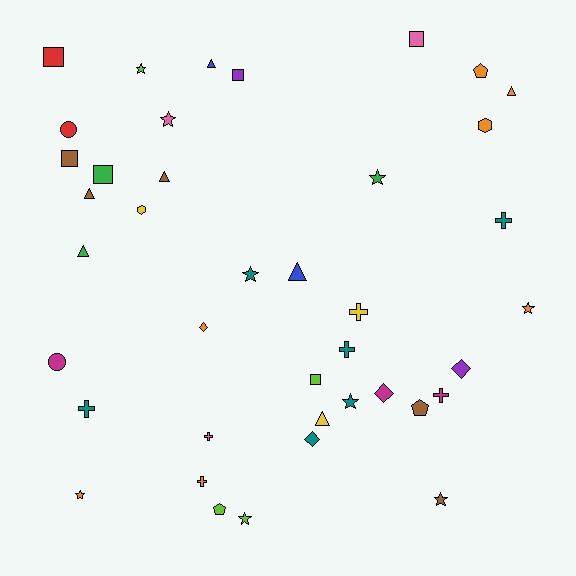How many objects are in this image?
There are 40 objects.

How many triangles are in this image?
There are 7 triangles.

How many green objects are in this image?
There are 3 green objects.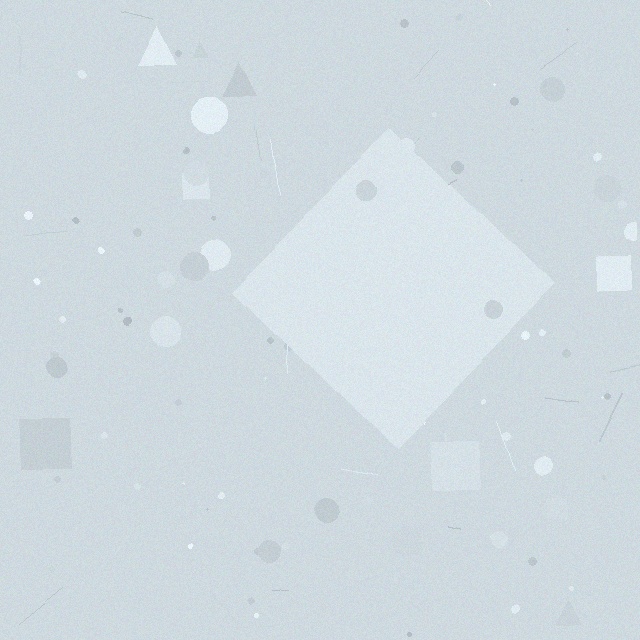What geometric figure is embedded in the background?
A diamond is embedded in the background.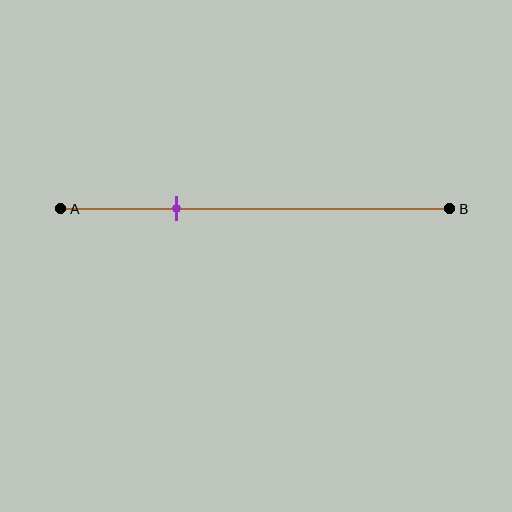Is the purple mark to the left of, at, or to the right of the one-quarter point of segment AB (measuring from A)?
The purple mark is to the right of the one-quarter point of segment AB.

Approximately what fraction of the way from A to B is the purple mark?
The purple mark is approximately 30% of the way from A to B.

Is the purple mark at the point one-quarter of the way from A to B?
No, the mark is at about 30% from A, not at the 25% one-quarter point.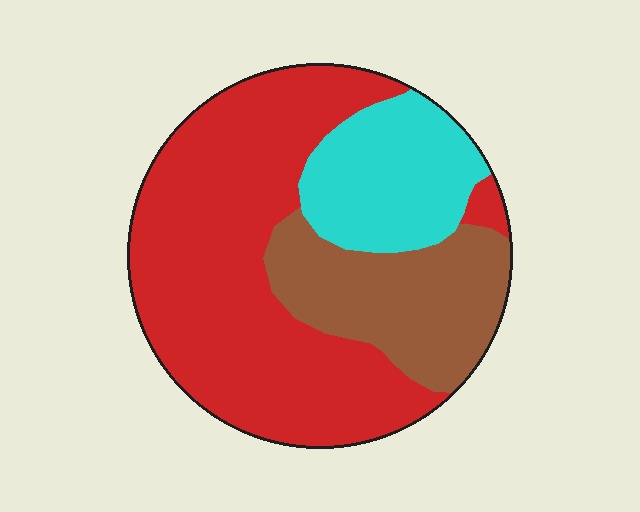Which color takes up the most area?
Red, at roughly 60%.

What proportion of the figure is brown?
Brown covers around 25% of the figure.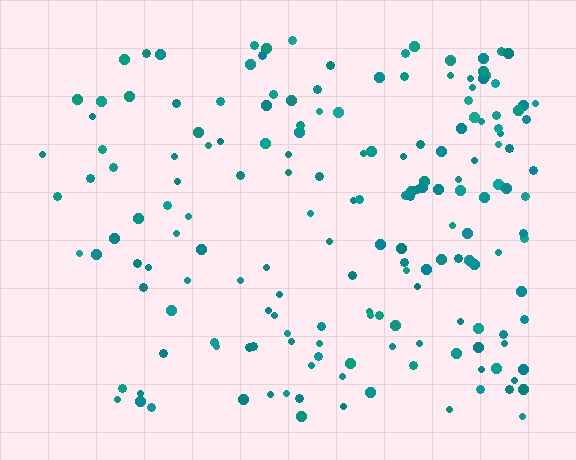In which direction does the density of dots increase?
From left to right, with the right side densest.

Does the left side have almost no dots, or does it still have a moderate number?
Still a moderate number, just noticeably fewer than the right.